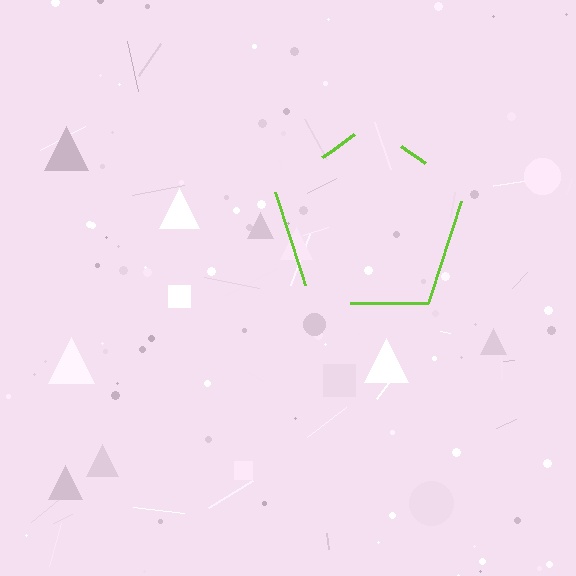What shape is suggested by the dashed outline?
The dashed outline suggests a pentagon.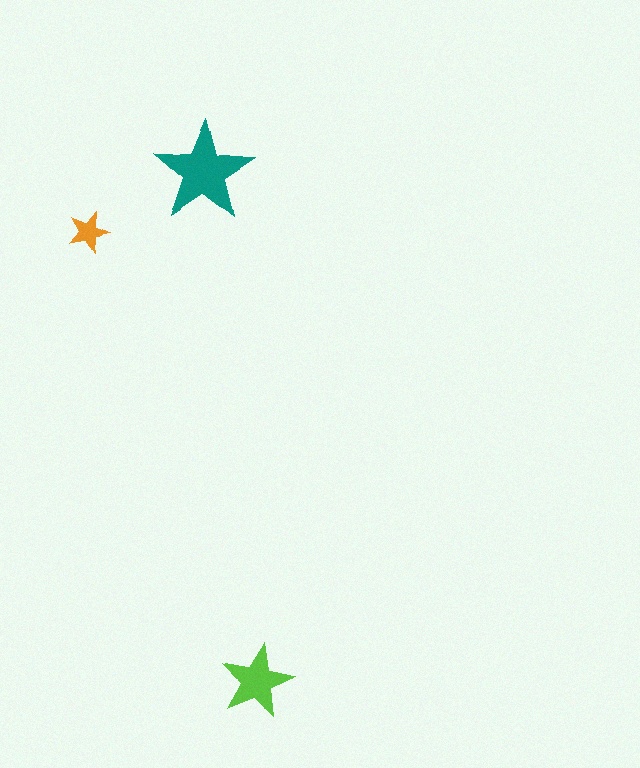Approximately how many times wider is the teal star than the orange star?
About 2.5 times wider.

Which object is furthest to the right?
The lime star is rightmost.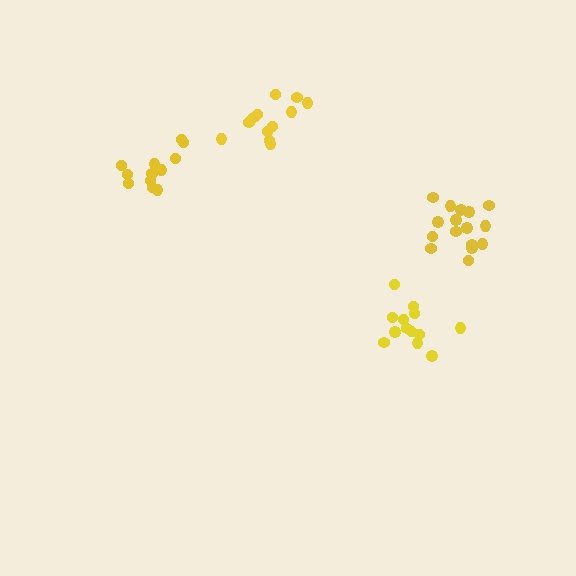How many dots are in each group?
Group 1: 13 dots, Group 2: 13 dots, Group 3: 13 dots, Group 4: 16 dots (55 total).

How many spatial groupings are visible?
There are 4 spatial groupings.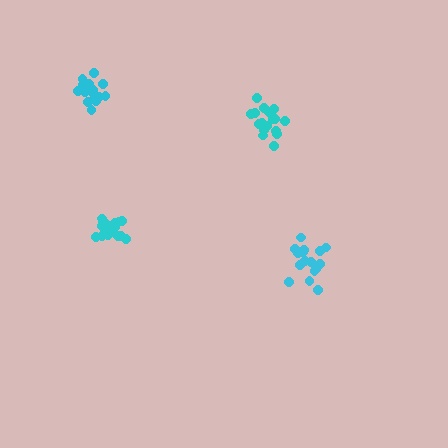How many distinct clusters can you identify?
There are 4 distinct clusters.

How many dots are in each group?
Group 1: 17 dots, Group 2: 18 dots, Group 3: 17 dots, Group 4: 19 dots (71 total).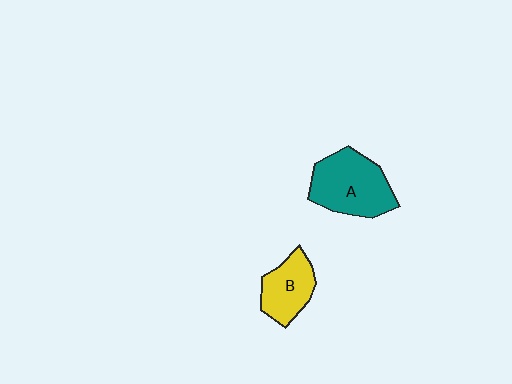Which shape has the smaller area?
Shape B (yellow).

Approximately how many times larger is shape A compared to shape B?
Approximately 1.6 times.